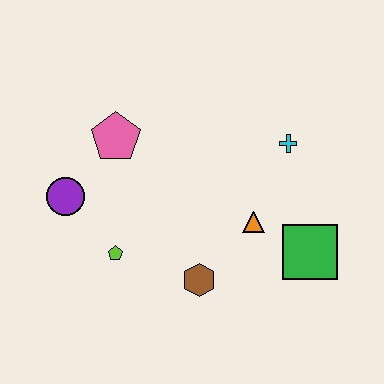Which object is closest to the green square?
The orange triangle is closest to the green square.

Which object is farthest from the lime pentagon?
The cyan cross is farthest from the lime pentagon.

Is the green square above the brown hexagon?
Yes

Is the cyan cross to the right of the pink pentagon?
Yes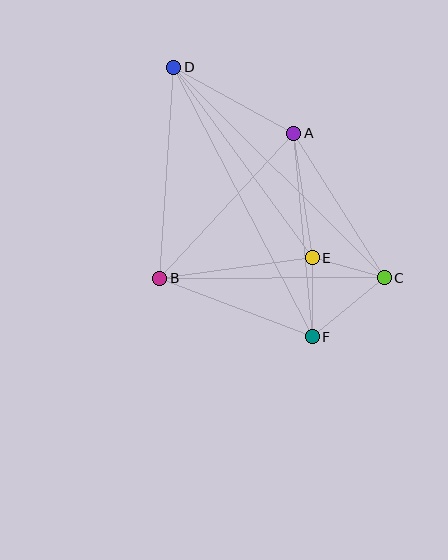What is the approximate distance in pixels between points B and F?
The distance between B and F is approximately 163 pixels.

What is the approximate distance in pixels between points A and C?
The distance between A and C is approximately 171 pixels.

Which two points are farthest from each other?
Points D and F are farthest from each other.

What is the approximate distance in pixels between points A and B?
The distance between A and B is approximately 197 pixels.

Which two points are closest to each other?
Points C and E are closest to each other.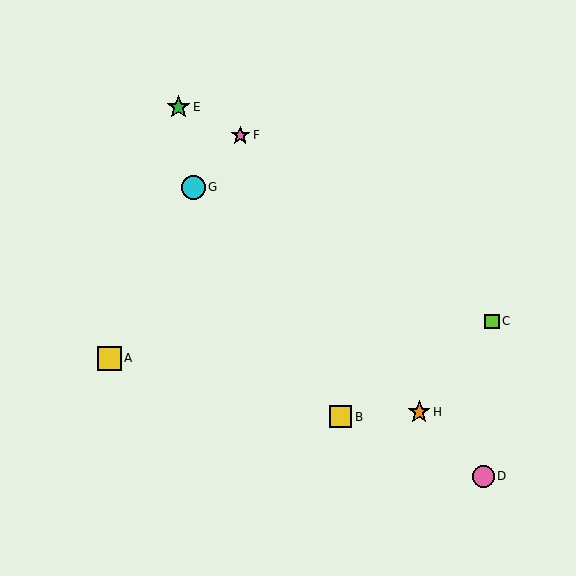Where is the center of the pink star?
The center of the pink star is at (240, 136).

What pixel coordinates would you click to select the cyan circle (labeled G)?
Click at (193, 187) to select the cyan circle G.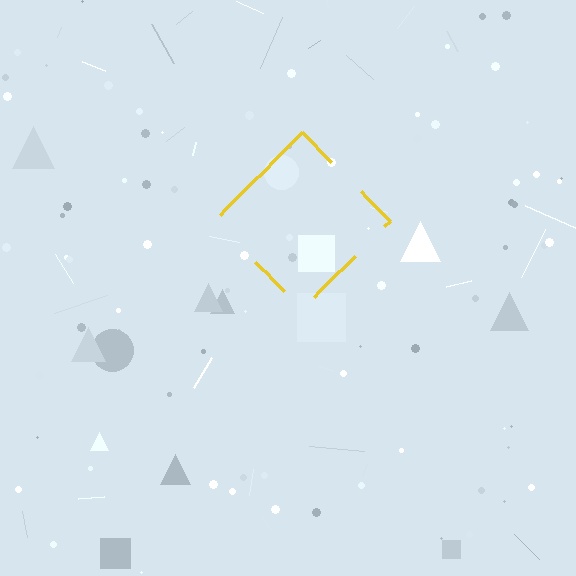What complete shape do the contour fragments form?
The contour fragments form a diamond.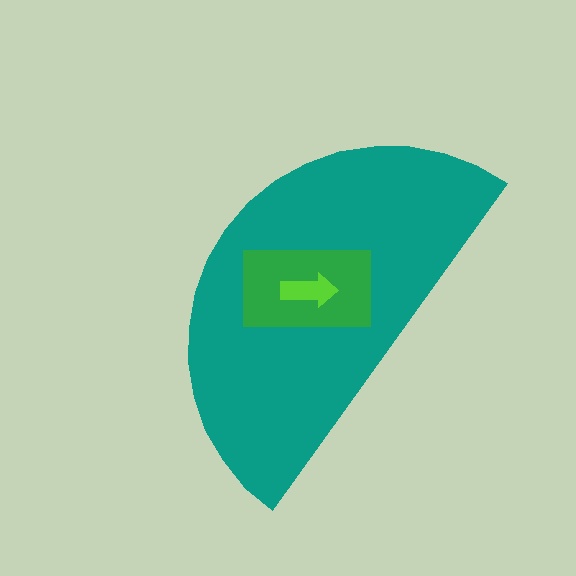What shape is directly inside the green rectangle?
The lime arrow.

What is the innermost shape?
The lime arrow.